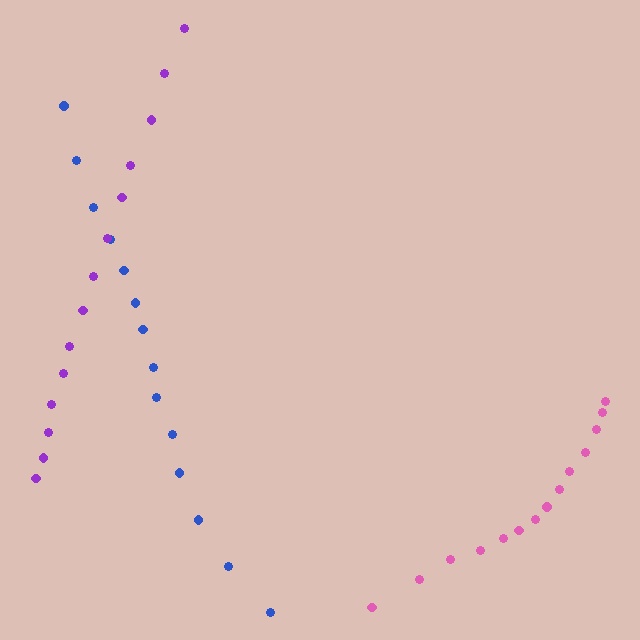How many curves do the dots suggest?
There are 3 distinct paths.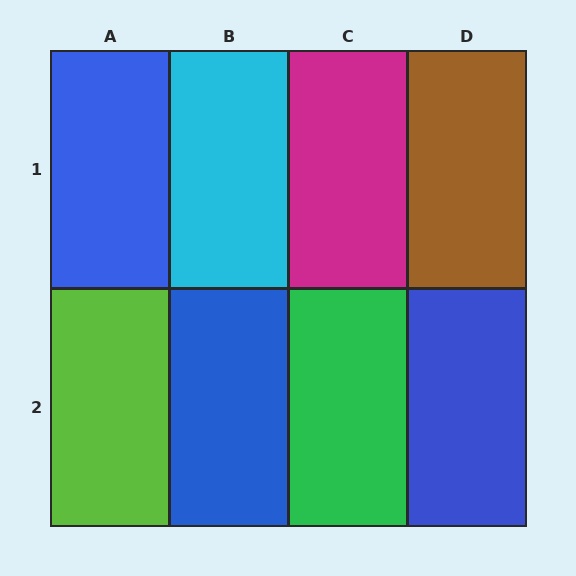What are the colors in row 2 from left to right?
Lime, blue, green, blue.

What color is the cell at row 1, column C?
Magenta.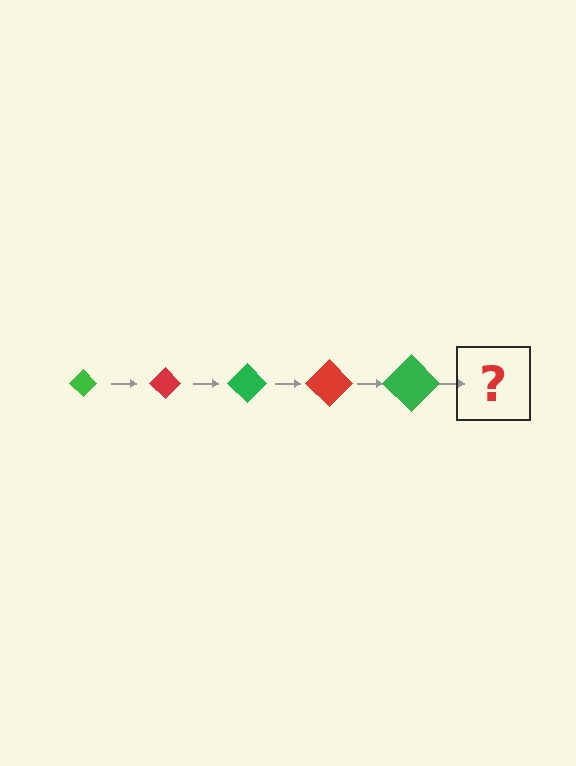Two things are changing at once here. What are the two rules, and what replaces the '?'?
The two rules are that the diamond grows larger each step and the color cycles through green and red. The '?' should be a red diamond, larger than the previous one.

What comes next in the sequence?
The next element should be a red diamond, larger than the previous one.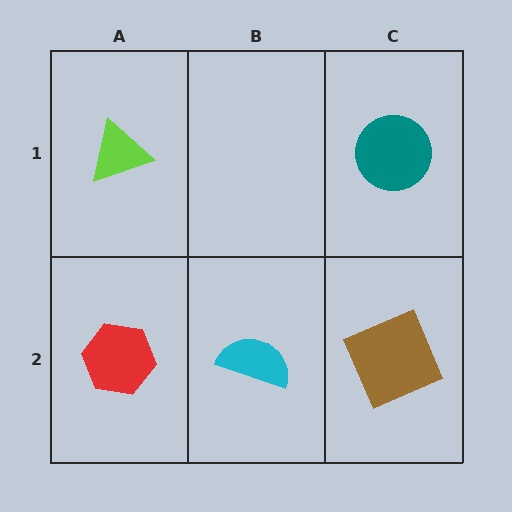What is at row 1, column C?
A teal circle.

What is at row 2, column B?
A cyan semicircle.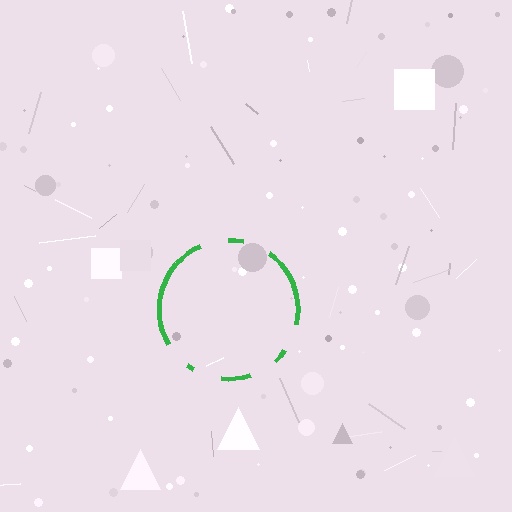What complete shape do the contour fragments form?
The contour fragments form a circle.